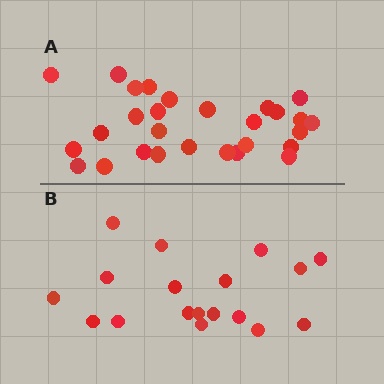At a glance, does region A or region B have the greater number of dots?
Region A (the top region) has more dots.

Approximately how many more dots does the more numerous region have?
Region A has roughly 10 or so more dots than region B.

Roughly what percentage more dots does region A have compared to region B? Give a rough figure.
About 55% more.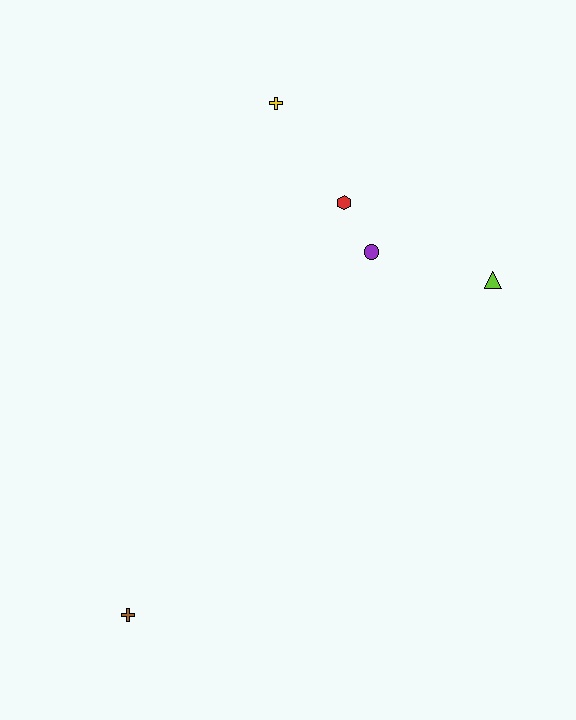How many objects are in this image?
There are 5 objects.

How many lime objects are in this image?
There is 1 lime object.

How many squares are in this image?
There are no squares.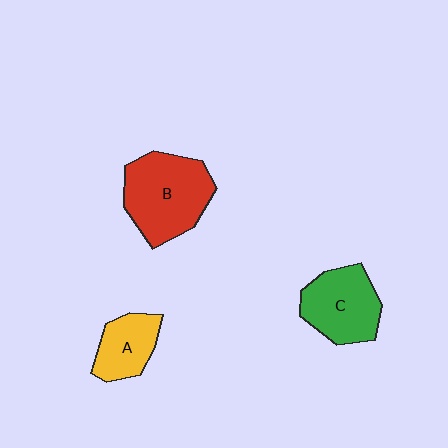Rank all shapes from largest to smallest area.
From largest to smallest: B (red), C (green), A (yellow).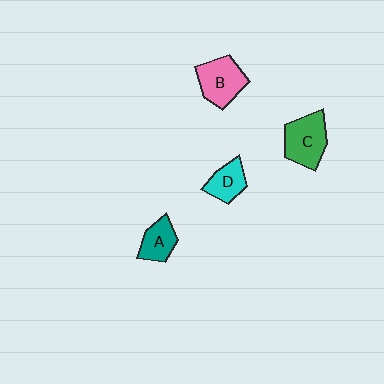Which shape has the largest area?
Shape C (green).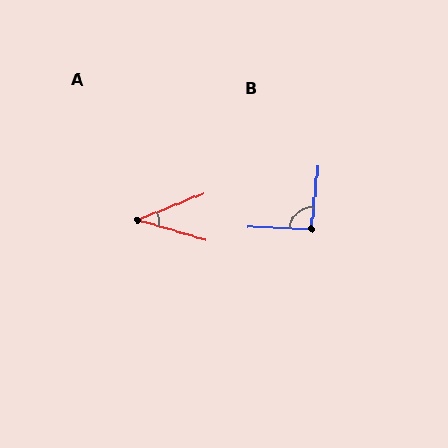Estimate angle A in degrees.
Approximately 38 degrees.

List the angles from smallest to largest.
A (38°), B (95°).